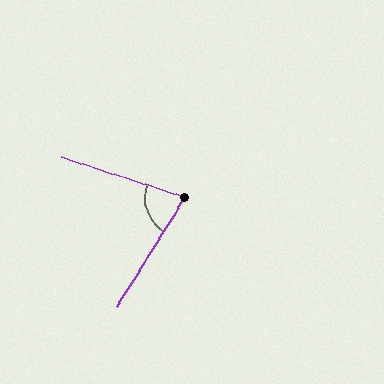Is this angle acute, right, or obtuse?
It is acute.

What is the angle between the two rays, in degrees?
Approximately 76 degrees.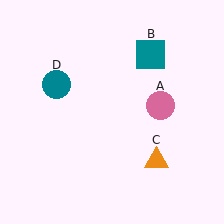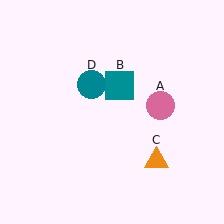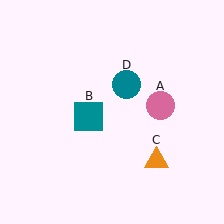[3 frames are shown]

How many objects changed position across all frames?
2 objects changed position: teal square (object B), teal circle (object D).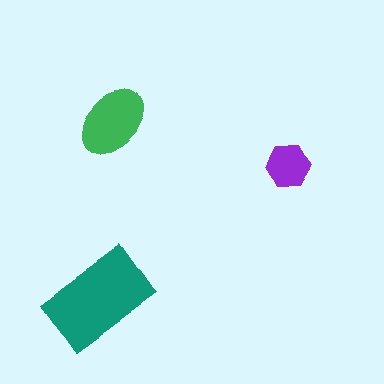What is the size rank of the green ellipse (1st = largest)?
2nd.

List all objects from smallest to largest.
The purple hexagon, the green ellipse, the teal rectangle.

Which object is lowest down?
The teal rectangle is bottommost.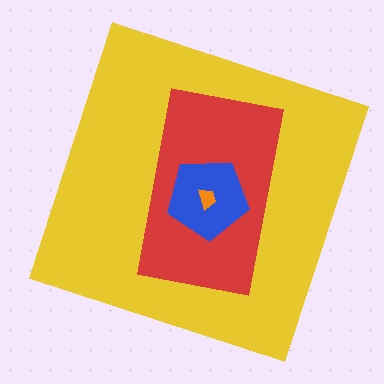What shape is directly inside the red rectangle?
The blue pentagon.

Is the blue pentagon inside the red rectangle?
Yes.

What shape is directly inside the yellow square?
The red rectangle.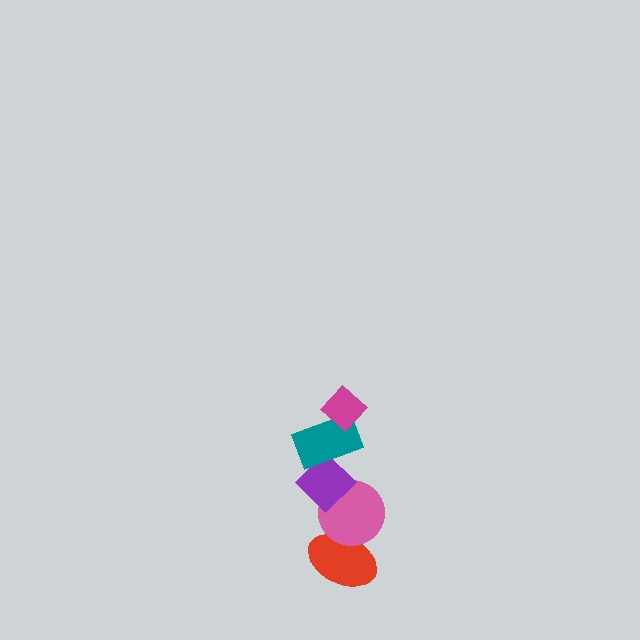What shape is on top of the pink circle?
The purple diamond is on top of the pink circle.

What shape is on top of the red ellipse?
The pink circle is on top of the red ellipse.